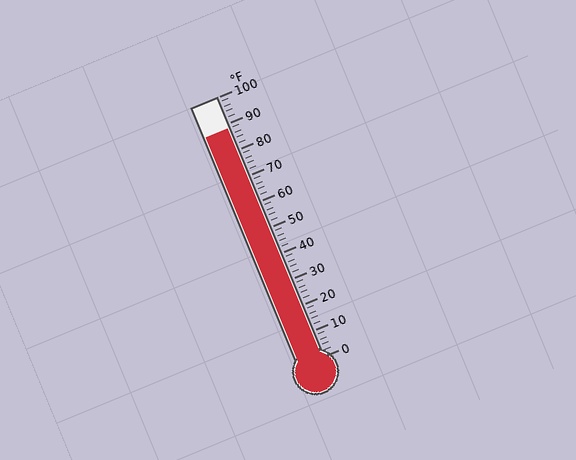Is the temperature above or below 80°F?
The temperature is above 80°F.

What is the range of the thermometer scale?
The thermometer scale ranges from 0°F to 100°F.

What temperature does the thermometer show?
The thermometer shows approximately 88°F.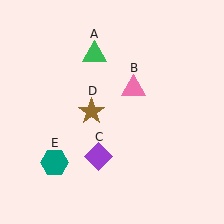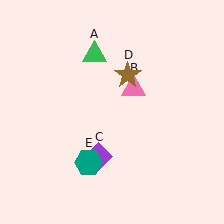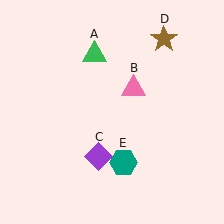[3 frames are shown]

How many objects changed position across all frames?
2 objects changed position: brown star (object D), teal hexagon (object E).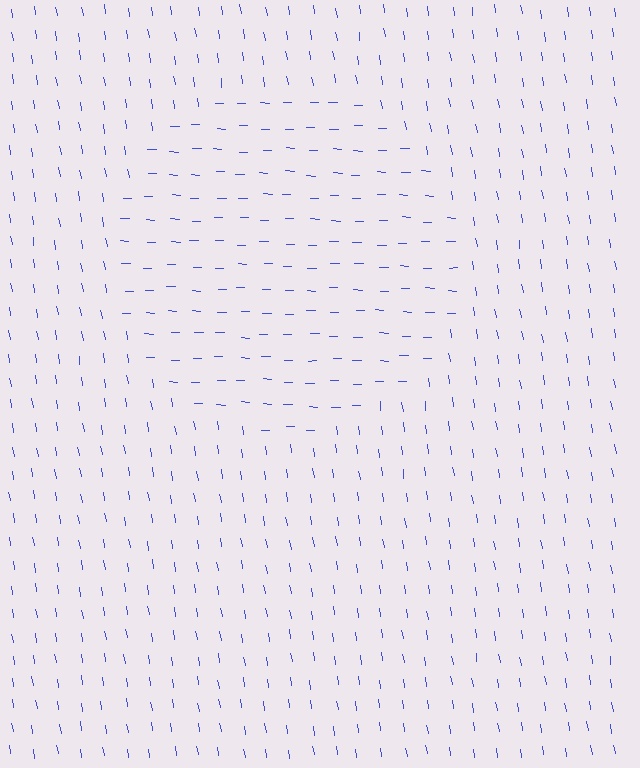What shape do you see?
I see a circle.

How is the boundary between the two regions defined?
The boundary is defined purely by a change in line orientation (approximately 80 degrees difference). All lines are the same color and thickness.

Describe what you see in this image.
The image is filled with small blue line segments. A circle region in the image has lines oriented differently from the surrounding lines, creating a visible texture boundary.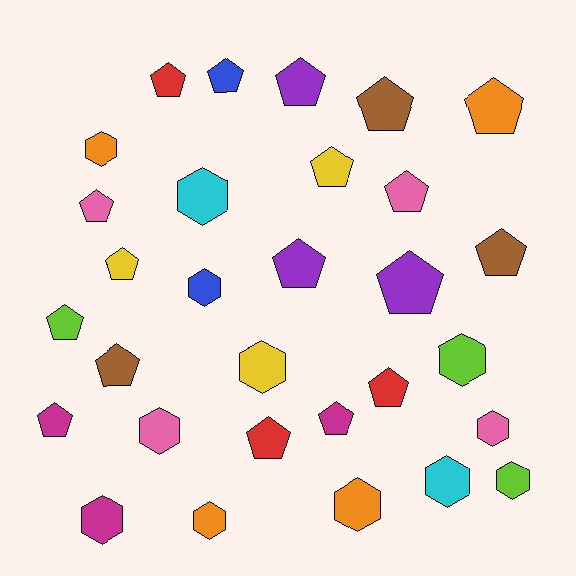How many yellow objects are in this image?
There are 3 yellow objects.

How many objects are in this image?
There are 30 objects.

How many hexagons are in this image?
There are 12 hexagons.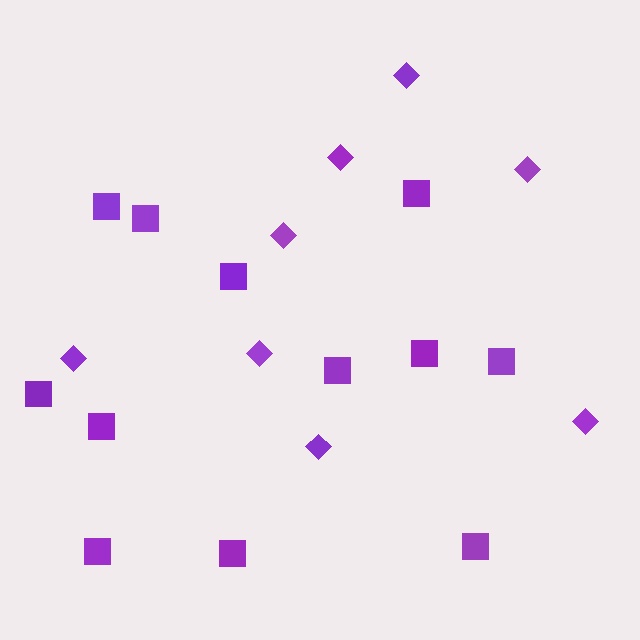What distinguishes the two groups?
There are 2 groups: one group of squares (12) and one group of diamonds (8).